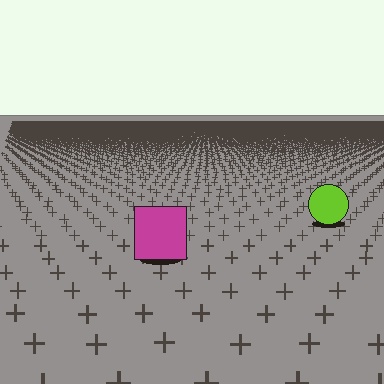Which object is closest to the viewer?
The magenta square is closest. The texture marks near it are larger and more spread out.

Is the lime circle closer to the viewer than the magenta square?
No. The magenta square is closer — you can tell from the texture gradient: the ground texture is coarser near it.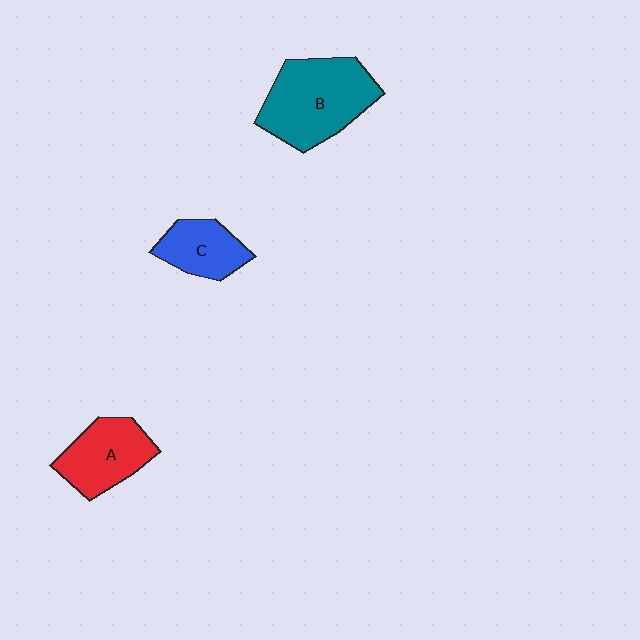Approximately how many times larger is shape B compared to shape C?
Approximately 1.9 times.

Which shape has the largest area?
Shape B (teal).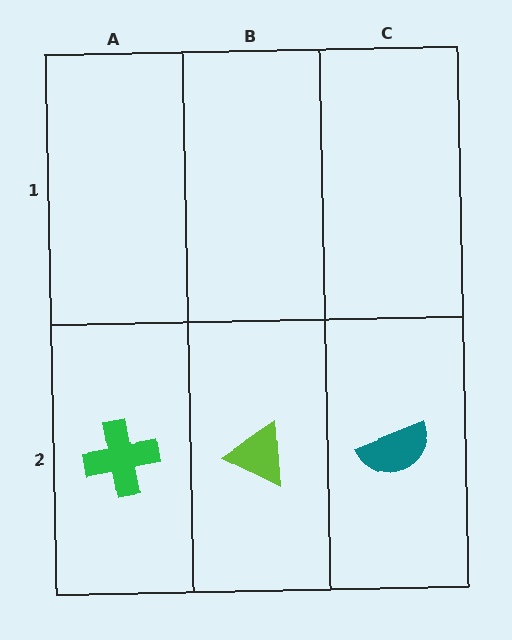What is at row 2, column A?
A green cross.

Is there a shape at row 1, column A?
No, that cell is empty.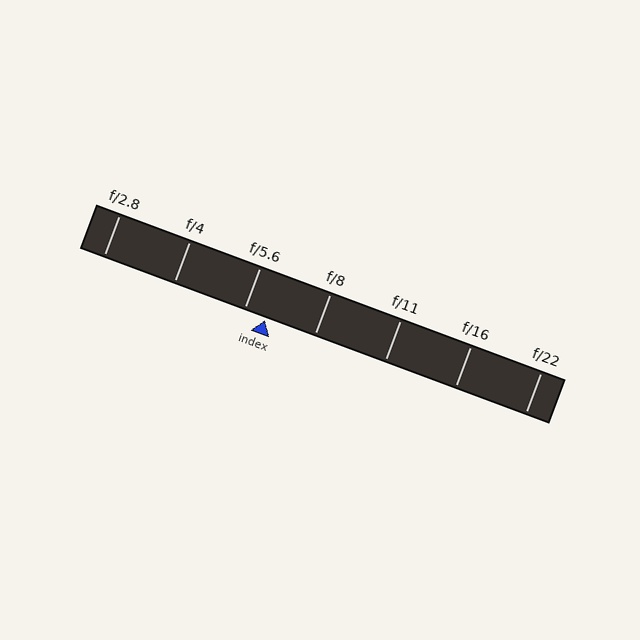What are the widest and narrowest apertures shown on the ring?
The widest aperture shown is f/2.8 and the narrowest is f/22.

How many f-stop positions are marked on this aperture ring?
There are 7 f-stop positions marked.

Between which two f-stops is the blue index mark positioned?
The index mark is between f/5.6 and f/8.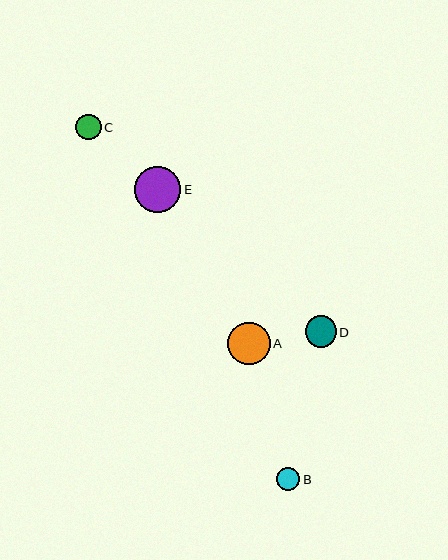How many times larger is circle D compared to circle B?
Circle D is approximately 1.4 times the size of circle B.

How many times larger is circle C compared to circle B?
Circle C is approximately 1.1 times the size of circle B.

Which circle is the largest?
Circle E is the largest with a size of approximately 47 pixels.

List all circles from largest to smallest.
From largest to smallest: E, A, D, C, B.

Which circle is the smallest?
Circle B is the smallest with a size of approximately 23 pixels.